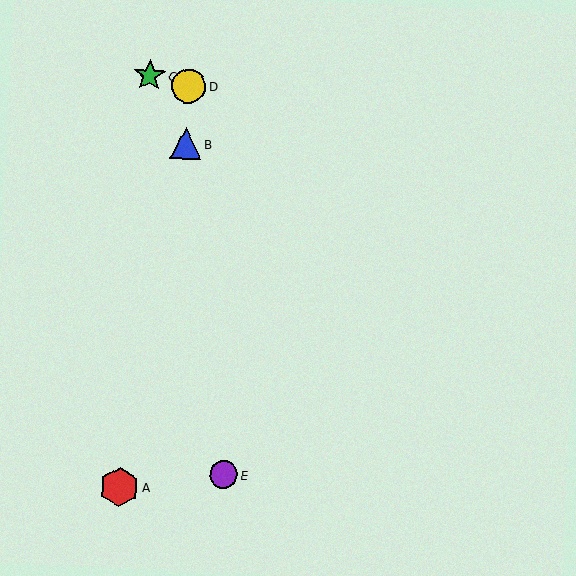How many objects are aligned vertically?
2 objects (B, D) are aligned vertically.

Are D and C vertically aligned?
No, D is at x≈189 and C is at x≈150.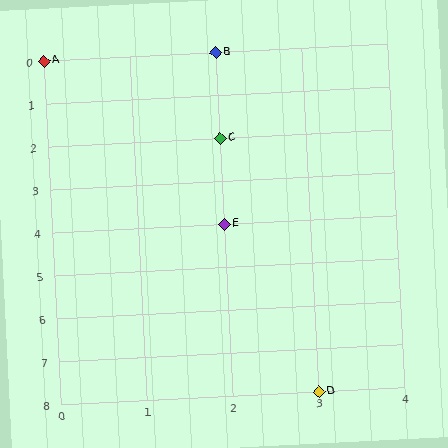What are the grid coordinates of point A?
Point A is at grid coordinates (0, 0).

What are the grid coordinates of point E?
Point E is at grid coordinates (2, 4).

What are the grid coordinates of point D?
Point D is at grid coordinates (3, 8).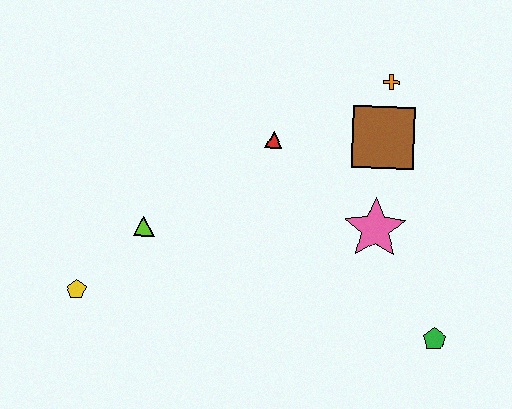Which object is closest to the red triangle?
The brown square is closest to the red triangle.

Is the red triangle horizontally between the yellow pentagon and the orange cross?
Yes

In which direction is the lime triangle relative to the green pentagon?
The lime triangle is to the left of the green pentagon.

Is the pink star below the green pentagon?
No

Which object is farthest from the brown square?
The yellow pentagon is farthest from the brown square.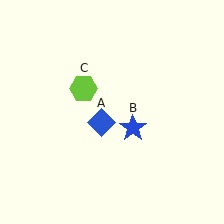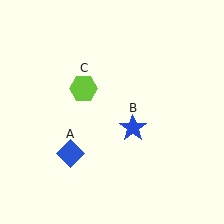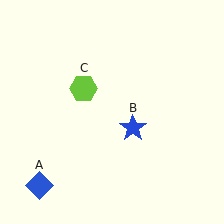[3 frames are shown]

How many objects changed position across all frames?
1 object changed position: blue diamond (object A).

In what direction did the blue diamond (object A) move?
The blue diamond (object A) moved down and to the left.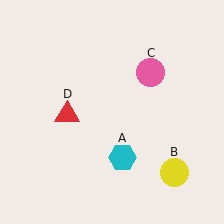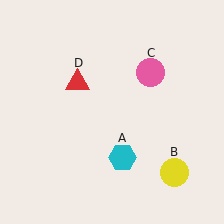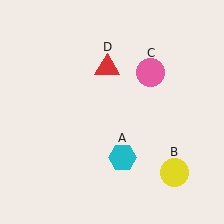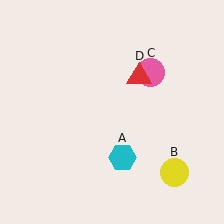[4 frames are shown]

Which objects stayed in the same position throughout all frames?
Cyan hexagon (object A) and yellow circle (object B) and pink circle (object C) remained stationary.